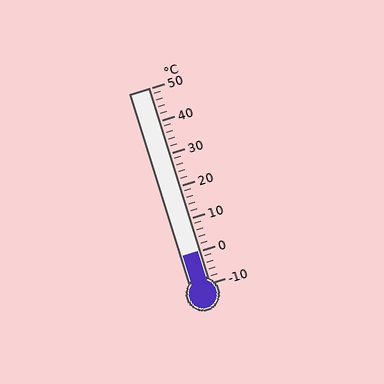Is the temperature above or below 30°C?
The temperature is below 30°C.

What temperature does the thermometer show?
The thermometer shows approximately 0°C.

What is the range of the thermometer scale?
The thermometer scale ranges from -10°C to 50°C.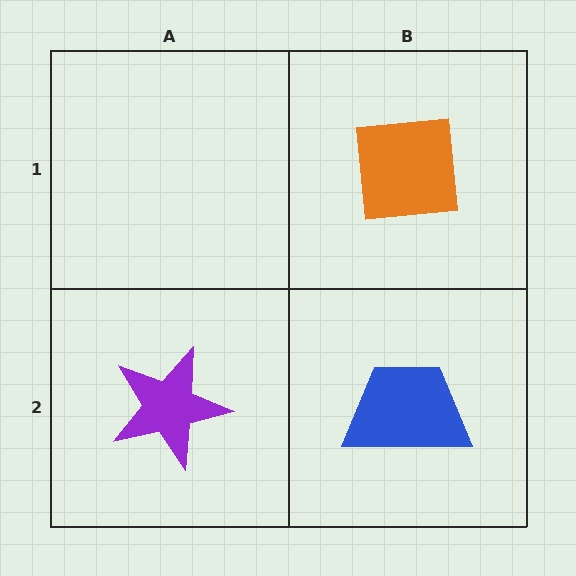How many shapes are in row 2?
2 shapes.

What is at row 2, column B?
A blue trapezoid.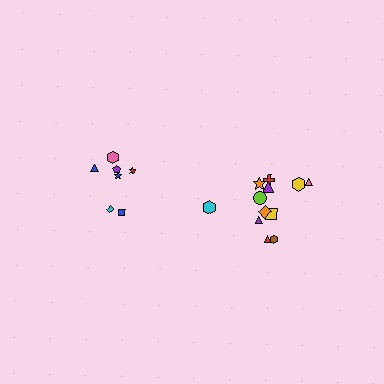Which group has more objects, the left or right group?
The right group.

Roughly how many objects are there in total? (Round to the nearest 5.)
Roughly 20 objects in total.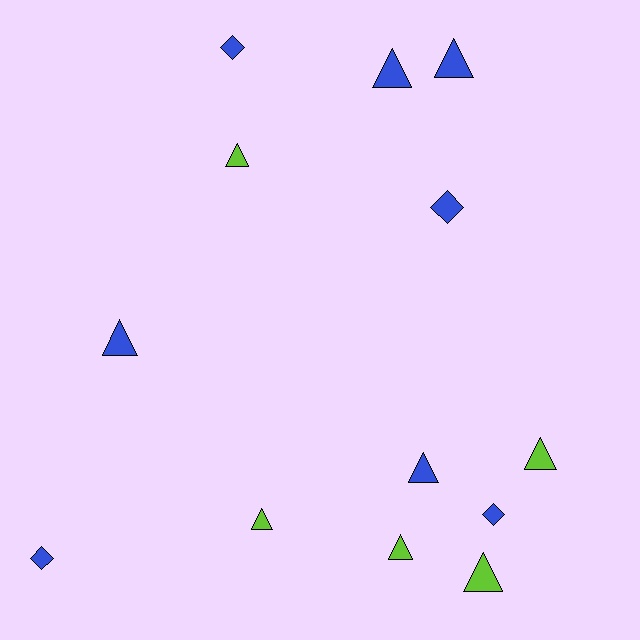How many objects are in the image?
There are 13 objects.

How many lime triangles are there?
There are 5 lime triangles.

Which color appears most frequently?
Blue, with 8 objects.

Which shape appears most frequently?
Triangle, with 9 objects.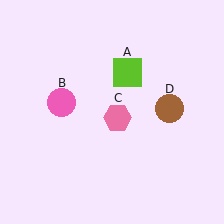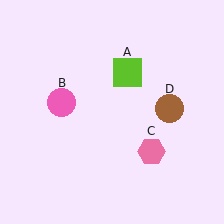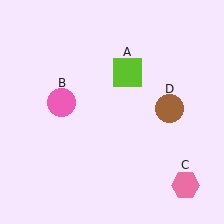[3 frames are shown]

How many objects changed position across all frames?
1 object changed position: pink hexagon (object C).